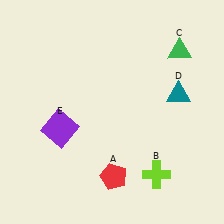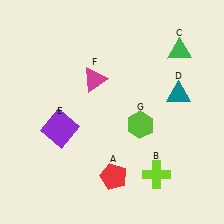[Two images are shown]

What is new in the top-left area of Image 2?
A magenta triangle (F) was added in the top-left area of Image 2.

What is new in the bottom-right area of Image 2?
A lime hexagon (G) was added in the bottom-right area of Image 2.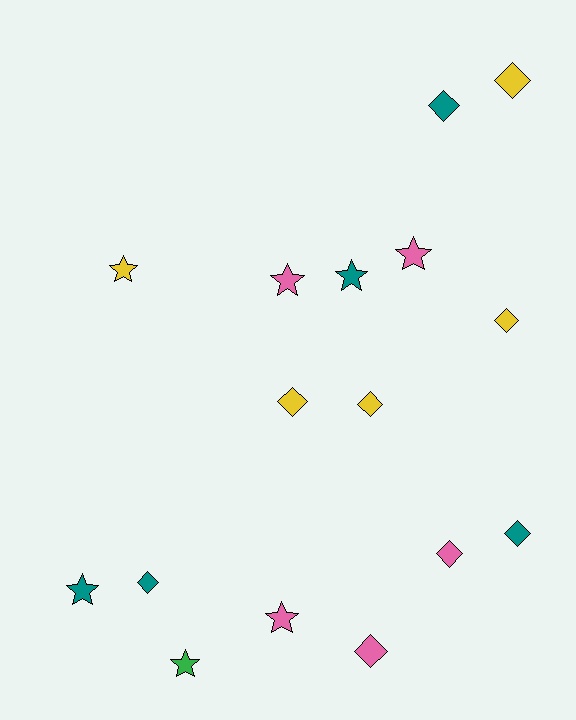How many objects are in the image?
There are 16 objects.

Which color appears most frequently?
Teal, with 5 objects.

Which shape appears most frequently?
Diamond, with 9 objects.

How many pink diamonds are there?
There are 2 pink diamonds.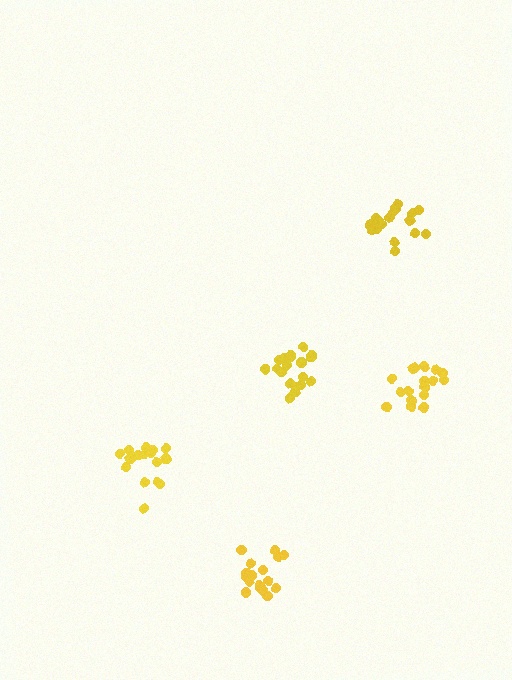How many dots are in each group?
Group 1: 19 dots, Group 2: 18 dots, Group 3: 18 dots, Group 4: 18 dots, Group 5: 19 dots (92 total).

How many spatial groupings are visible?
There are 5 spatial groupings.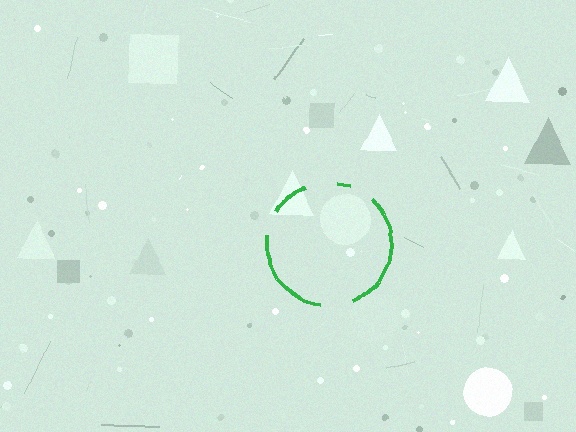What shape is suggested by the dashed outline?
The dashed outline suggests a circle.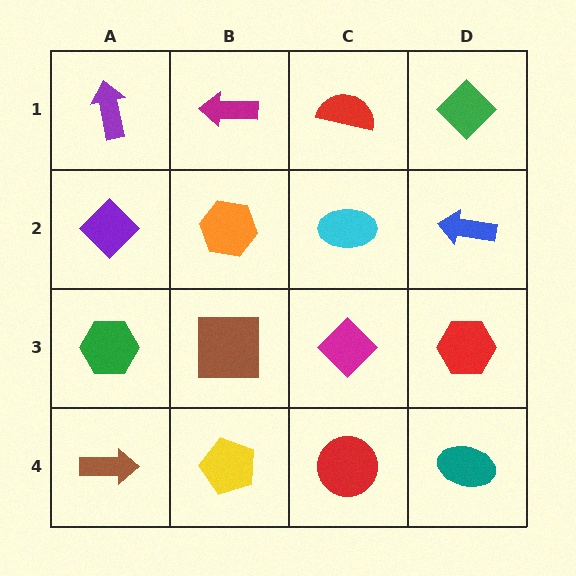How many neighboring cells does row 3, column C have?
4.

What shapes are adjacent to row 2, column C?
A red semicircle (row 1, column C), a magenta diamond (row 3, column C), an orange hexagon (row 2, column B), a blue arrow (row 2, column D).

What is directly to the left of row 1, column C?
A magenta arrow.